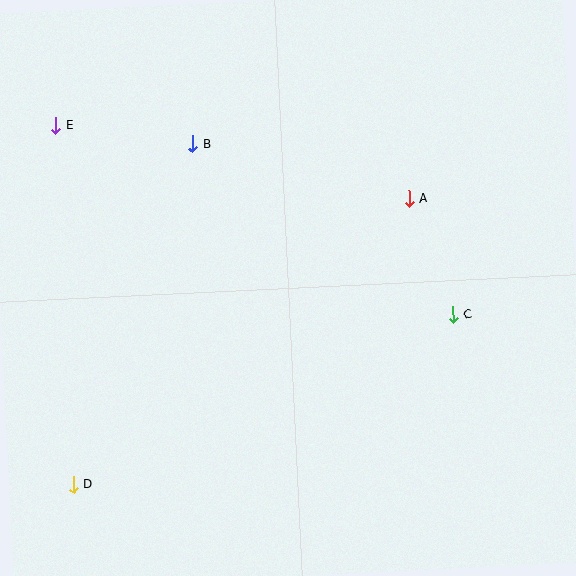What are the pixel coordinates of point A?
Point A is at (409, 199).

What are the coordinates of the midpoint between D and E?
The midpoint between D and E is at (64, 305).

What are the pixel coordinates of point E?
Point E is at (56, 126).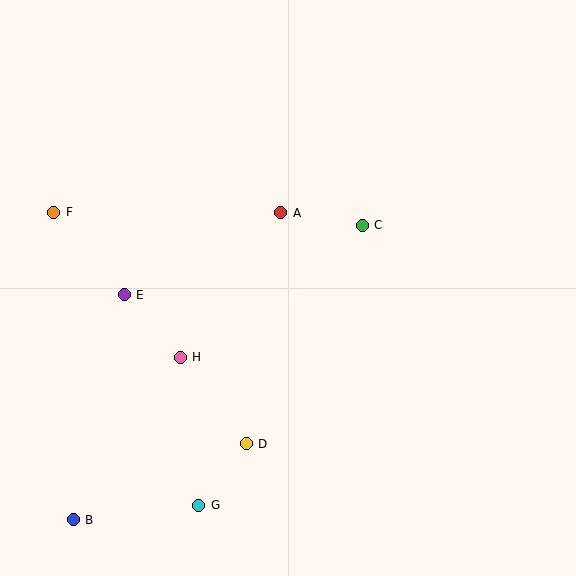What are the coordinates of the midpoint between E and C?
The midpoint between E and C is at (243, 260).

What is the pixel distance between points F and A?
The distance between F and A is 227 pixels.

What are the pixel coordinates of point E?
Point E is at (124, 295).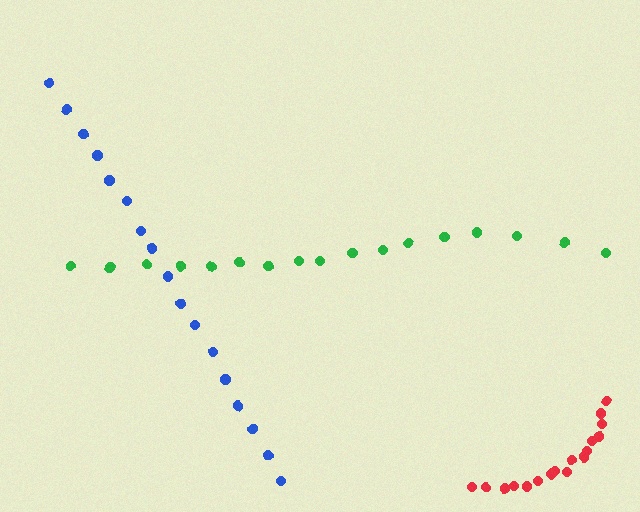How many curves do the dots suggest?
There are 3 distinct paths.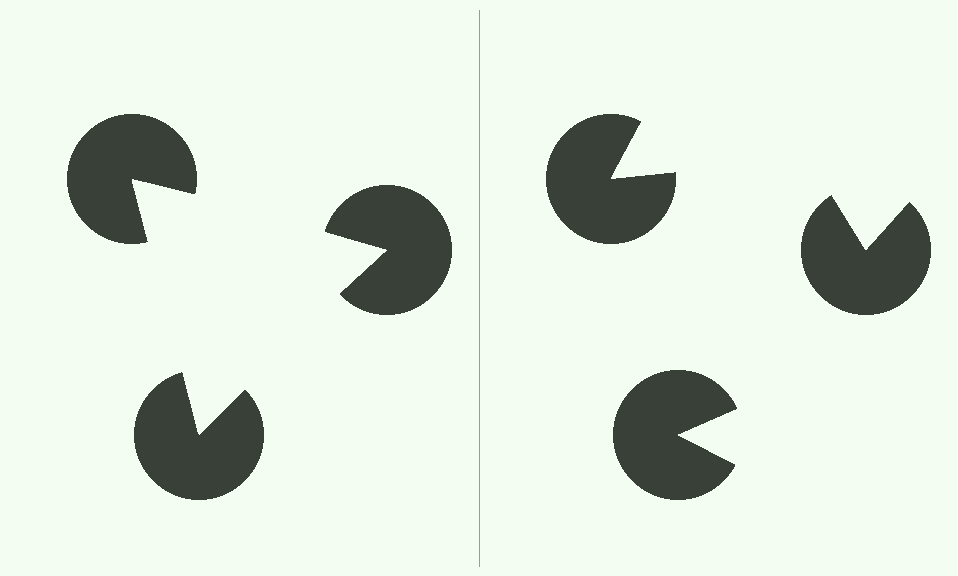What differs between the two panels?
The pac-man discs are positioned identically on both sides; only the wedge orientations differ. On the left they align to a triangle; on the right they are misaligned.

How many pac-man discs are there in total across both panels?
6 — 3 on each side.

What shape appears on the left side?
An illusory triangle.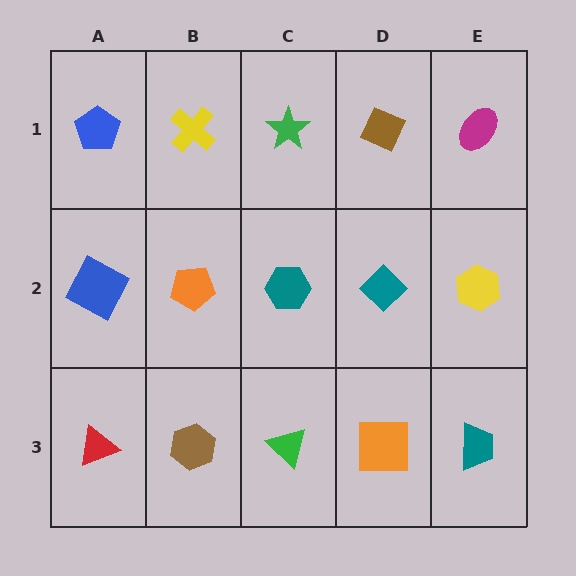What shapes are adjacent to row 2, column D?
A brown diamond (row 1, column D), an orange square (row 3, column D), a teal hexagon (row 2, column C), a yellow hexagon (row 2, column E).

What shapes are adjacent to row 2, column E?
A magenta ellipse (row 1, column E), a teal trapezoid (row 3, column E), a teal diamond (row 2, column D).